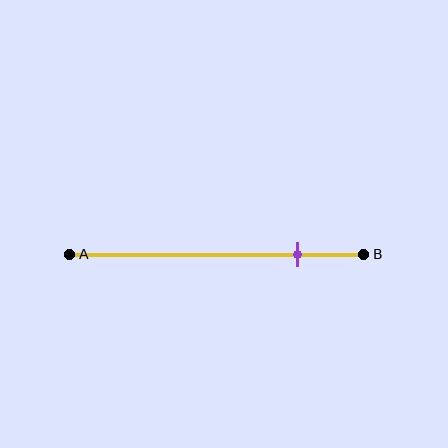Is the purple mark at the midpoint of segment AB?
No, the mark is at about 80% from A, not at the 50% midpoint.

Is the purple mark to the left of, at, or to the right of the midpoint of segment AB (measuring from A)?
The purple mark is to the right of the midpoint of segment AB.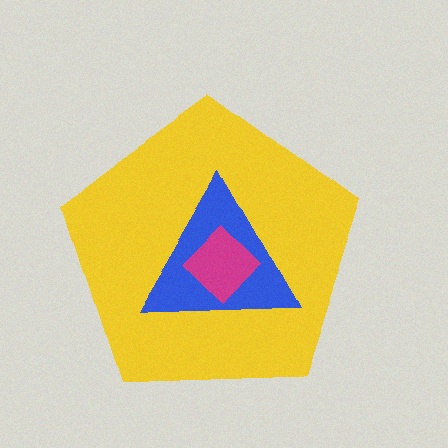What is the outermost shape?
The yellow pentagon.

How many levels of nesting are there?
3.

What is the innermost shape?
The magenta diamond.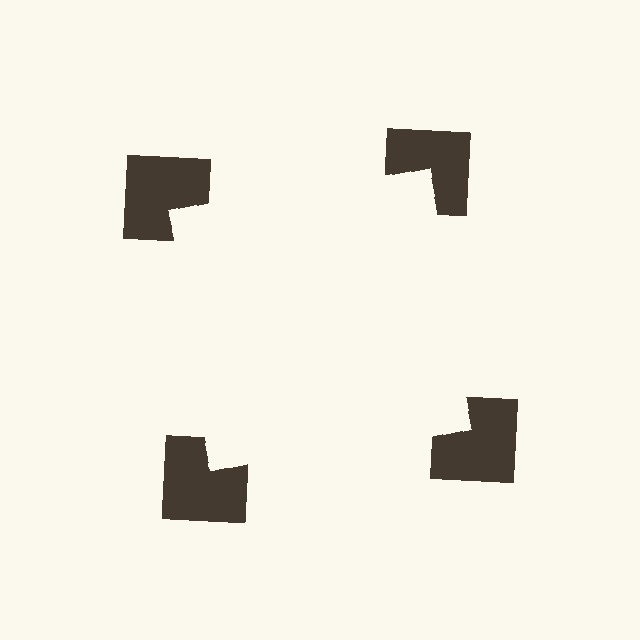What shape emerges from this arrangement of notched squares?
An illusory square — its edges are inferred from the aligned wedge cuts in the notched squares, not physically drawn.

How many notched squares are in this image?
There are 4 — one at each vertex of the illusory square.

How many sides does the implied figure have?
4 sides.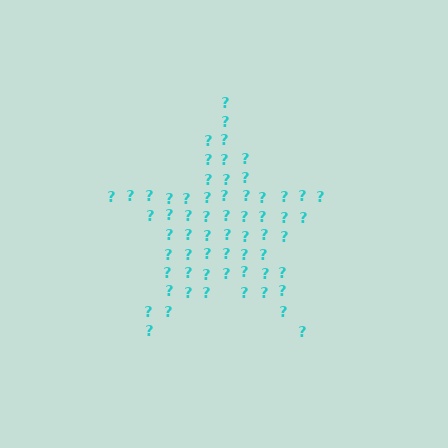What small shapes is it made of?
It is made of small question marks.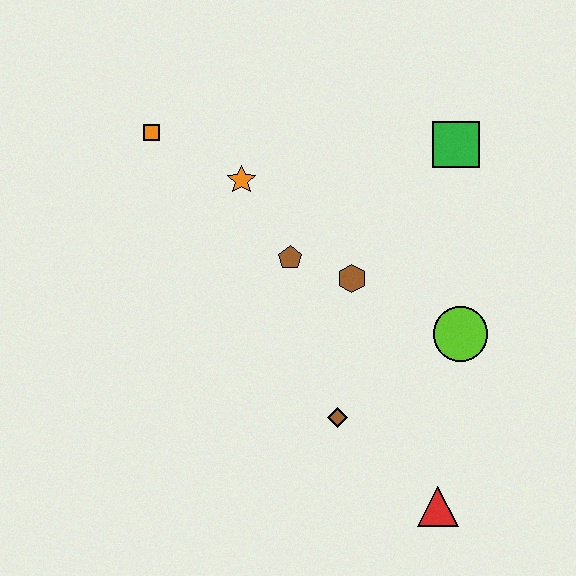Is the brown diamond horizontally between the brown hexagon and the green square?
No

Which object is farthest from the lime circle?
The orange square is farthest from the lime circle.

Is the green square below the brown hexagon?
No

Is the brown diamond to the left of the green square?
Yes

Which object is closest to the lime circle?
The brown hexagon is closest to the lime circle.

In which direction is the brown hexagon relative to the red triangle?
The brown hexagon is above the red triangle.